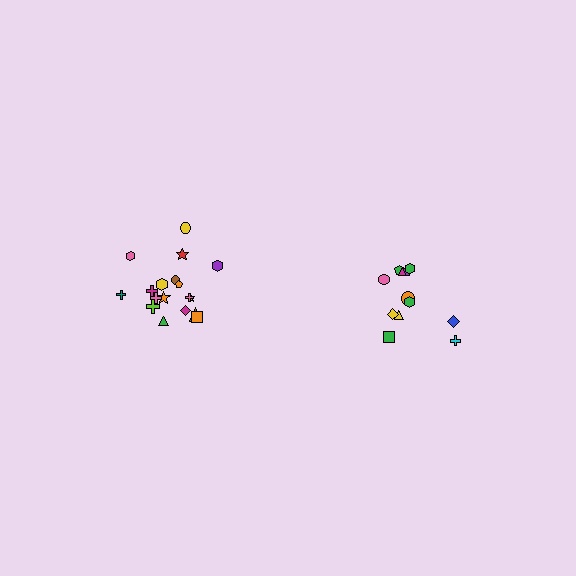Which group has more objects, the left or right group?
The left group.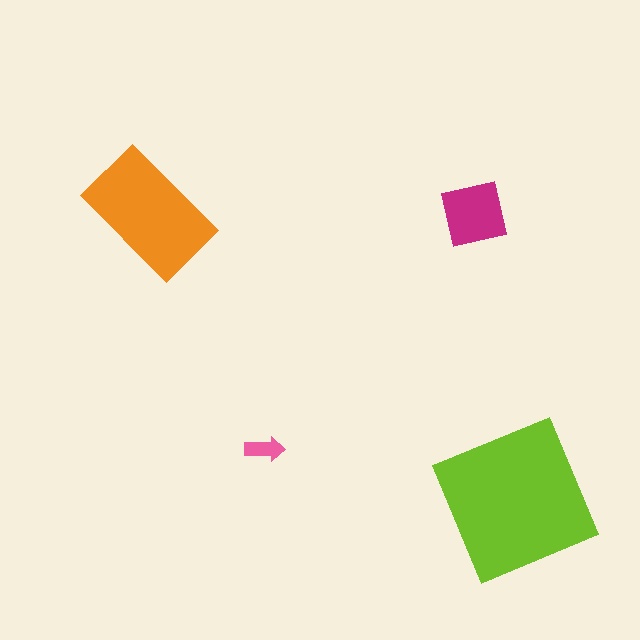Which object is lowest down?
The lime square is bottommost.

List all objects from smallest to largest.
The pink arrow, the magenta square, the orange rectangle, the lime square.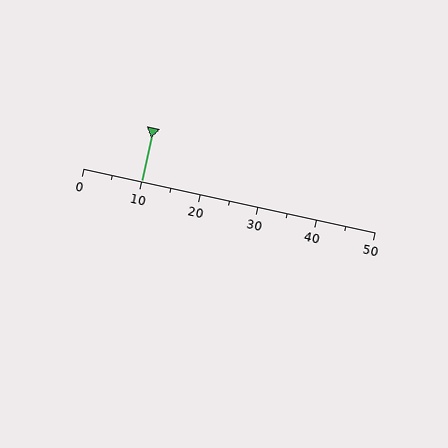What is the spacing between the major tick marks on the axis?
The major ticks are spaced 10 apart.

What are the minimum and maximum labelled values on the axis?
The axis runs from 0 to 50.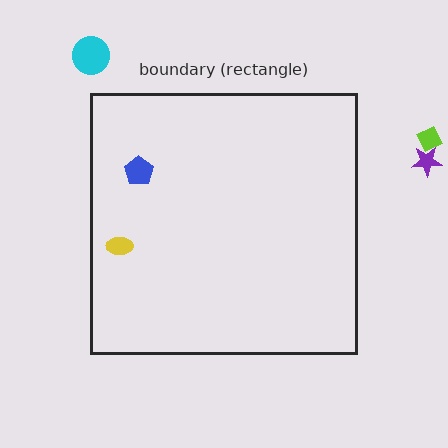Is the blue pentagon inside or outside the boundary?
Inside.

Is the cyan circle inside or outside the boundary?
Outside.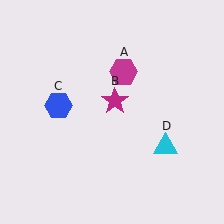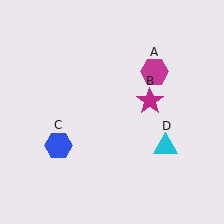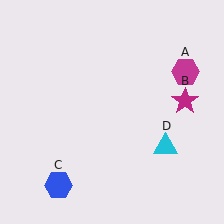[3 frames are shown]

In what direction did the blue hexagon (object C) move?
The blue hexagon (object C) moved down.